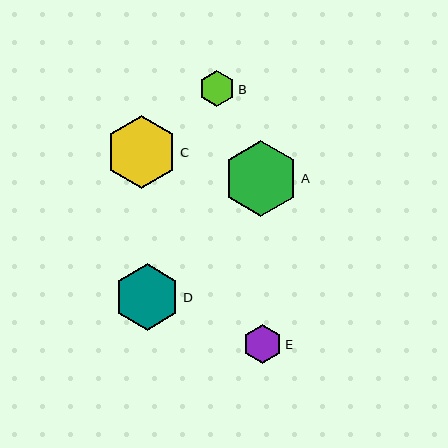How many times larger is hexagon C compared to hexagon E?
Hexagon C is approximately 1.9 times the size of hexagon E.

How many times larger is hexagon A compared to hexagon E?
Hexagon A is approximately 1.9 times the size of hexagon E.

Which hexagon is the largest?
Hexagon A is the largest with a size of approximately 75 pixels.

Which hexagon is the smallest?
Hexagon B is the smallest with a size of approximately 36 pixels.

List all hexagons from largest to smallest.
From largest to smallest: A, C, D, E, B.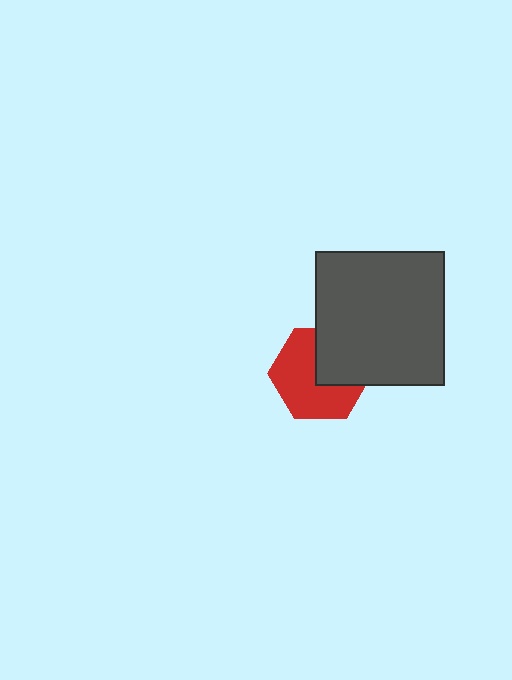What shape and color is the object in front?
The object in front is a dark gray rectangle.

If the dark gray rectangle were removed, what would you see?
You would see the complete red hexagon.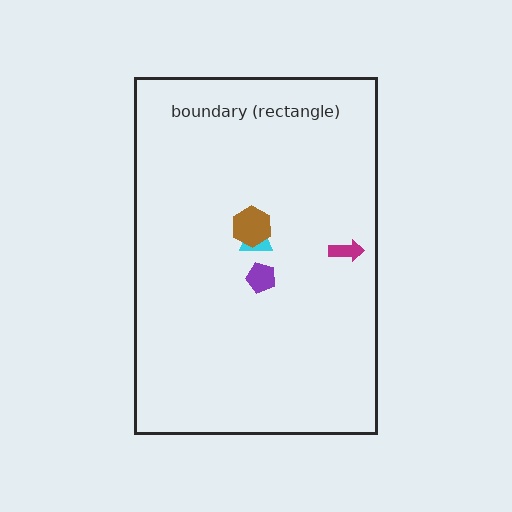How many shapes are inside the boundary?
5 inside, 0 outside.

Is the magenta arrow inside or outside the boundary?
Inside.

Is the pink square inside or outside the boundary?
Inside.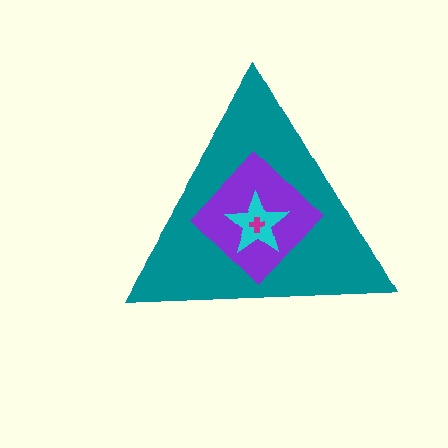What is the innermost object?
The magenta cross.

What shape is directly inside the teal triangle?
The purple diamond.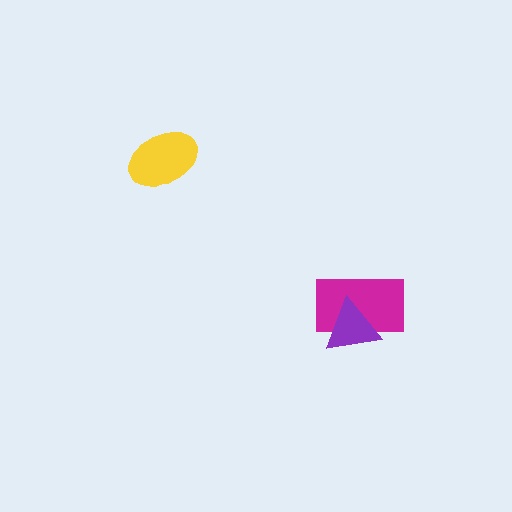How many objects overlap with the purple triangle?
1 object overlaps with the purple triangle.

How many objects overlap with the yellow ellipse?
0 objects overlap with the yellow ellipse.